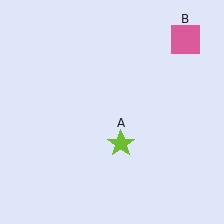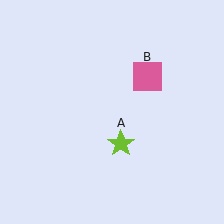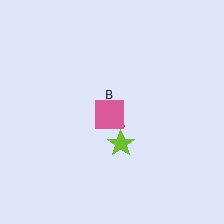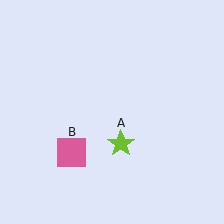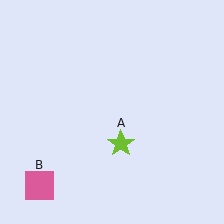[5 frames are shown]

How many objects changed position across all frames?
1 object changed position: pink square (object B).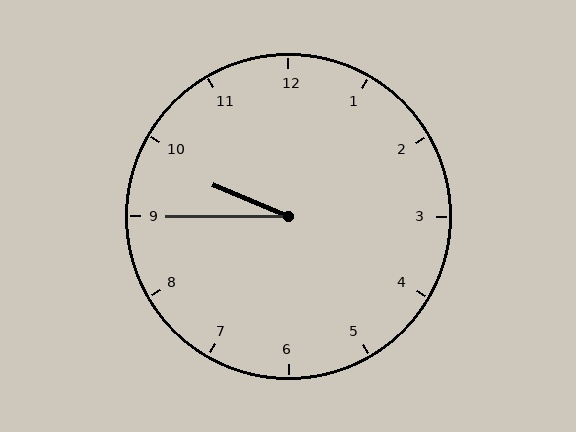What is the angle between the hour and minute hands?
Approximately 22 degrees.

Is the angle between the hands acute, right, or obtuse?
It is acute.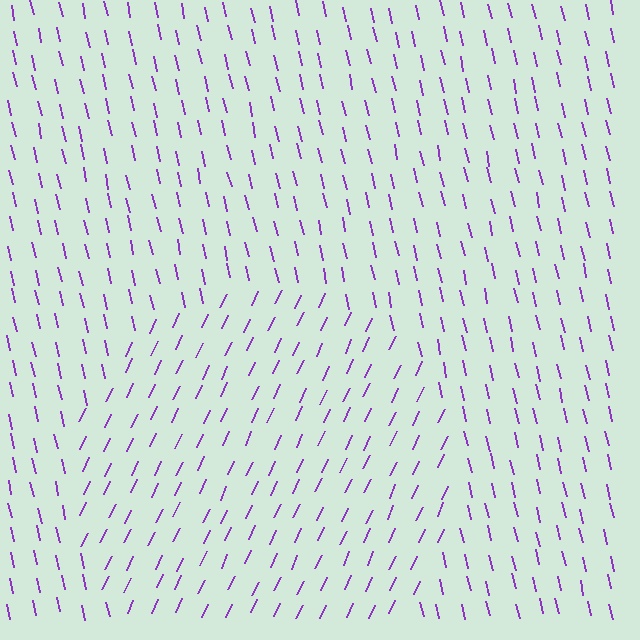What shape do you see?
I see a circle.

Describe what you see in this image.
The image is filled with small purple line segments. A circle region in the image has lines oriented differently from the surrounding lines, creating a visible texture boundary.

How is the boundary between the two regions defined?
The boundary is defined purely by a change in line orientation (approximately 38 degrees difference). All lines are the same color and thickness.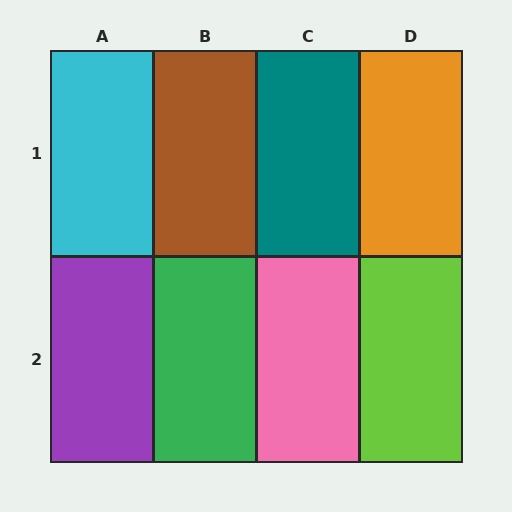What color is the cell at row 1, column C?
Teal.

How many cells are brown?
1 cell is brown.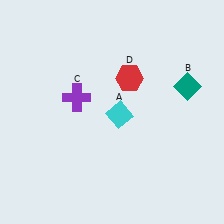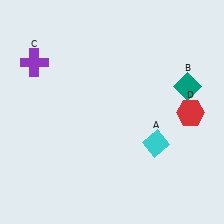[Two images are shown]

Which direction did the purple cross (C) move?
The purple cross (C) moved left.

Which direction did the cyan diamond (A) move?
The cyan diamond (A) moved right.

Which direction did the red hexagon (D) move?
The red hexagon (D) moved right.